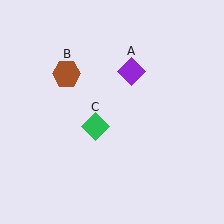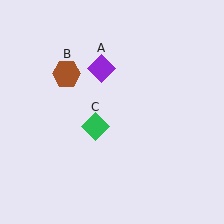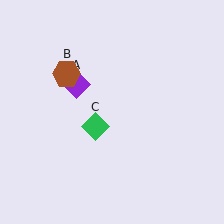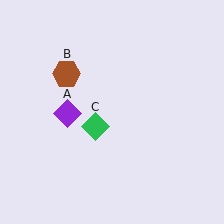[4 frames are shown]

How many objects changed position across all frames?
1 object changed position: purple diamond (object A).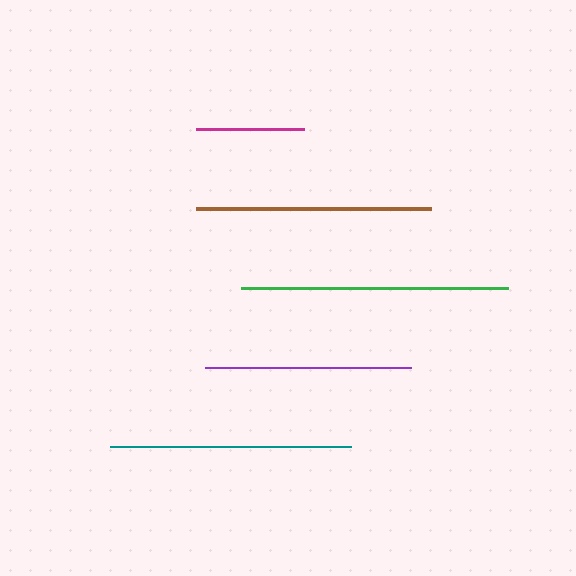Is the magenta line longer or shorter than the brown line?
The brown line is longer than the magenta line.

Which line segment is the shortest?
The magenta line is the shortest at approximately 108 pixels.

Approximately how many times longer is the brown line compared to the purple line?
The brown line is approximately 1.1 times the length of the purple line.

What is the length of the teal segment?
The teal segment is approximately 241 pixels long.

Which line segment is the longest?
The green line is the longest at approximately 268 pixels.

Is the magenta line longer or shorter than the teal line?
The teal line is longer than the magenta line.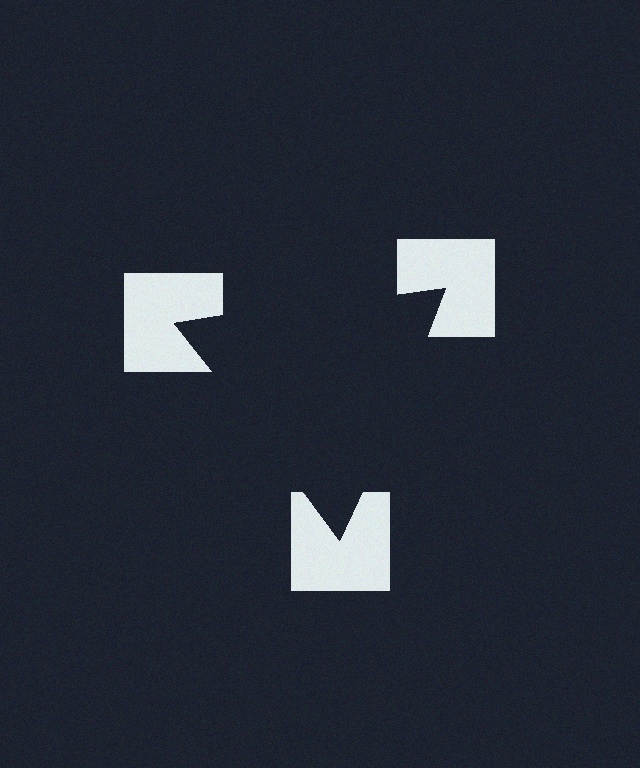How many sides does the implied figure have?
3 sides.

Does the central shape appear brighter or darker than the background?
It typically appears slightly darker than the background, even though no actual brightness change is drawn.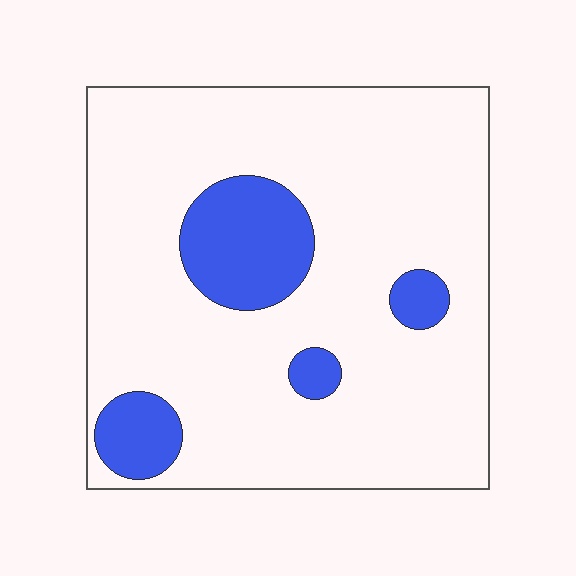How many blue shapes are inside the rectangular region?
4.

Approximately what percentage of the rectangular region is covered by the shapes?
Approximately 15%.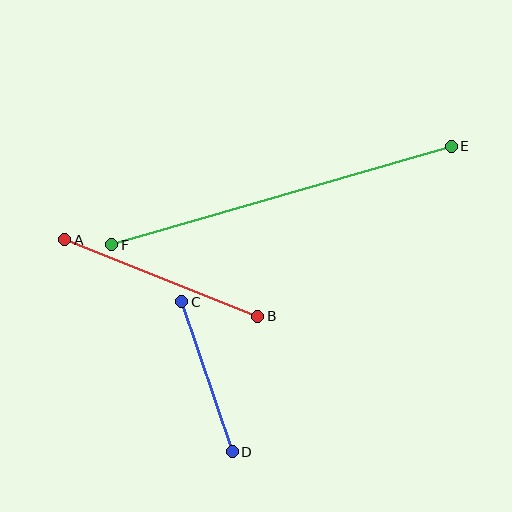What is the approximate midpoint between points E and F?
The midpoint is at approximately (281, 196) pixels.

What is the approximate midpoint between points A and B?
The midpoint is at approximately (161, 278) pixels.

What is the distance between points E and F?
The distance is approximately 353 pixels.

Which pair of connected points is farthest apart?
Points E and F are farthest apart.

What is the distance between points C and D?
The distance is approximately 158 pixels.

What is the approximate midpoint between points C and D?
The midpoint is at approximately (207, 377) pixels.